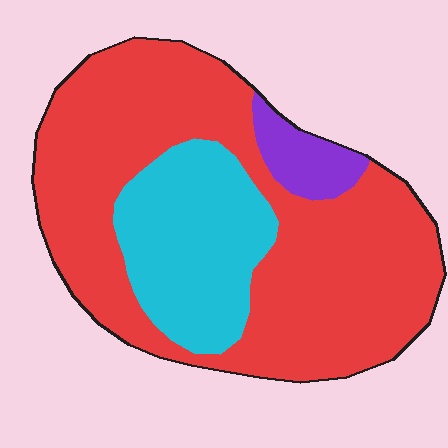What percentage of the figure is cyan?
Cyan takes up about one quarter (1/4) of the figure.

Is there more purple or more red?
Red.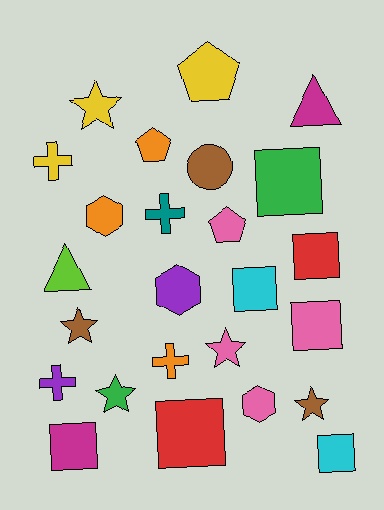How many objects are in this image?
There are 25 objects.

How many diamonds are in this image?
There are no diamonds.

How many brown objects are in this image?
There are 3 brown objects.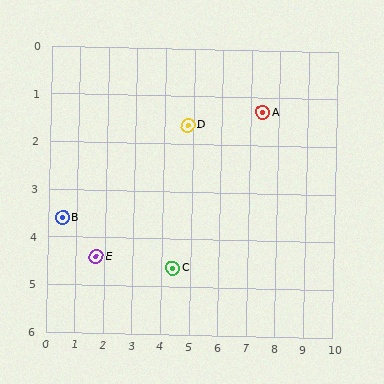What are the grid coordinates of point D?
Point D is at approximately (4.8, 1.6).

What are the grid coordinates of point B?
Point B is at approximately (0.5, 3.6).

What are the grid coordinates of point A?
Point A is at approximately (7.4, 1.3).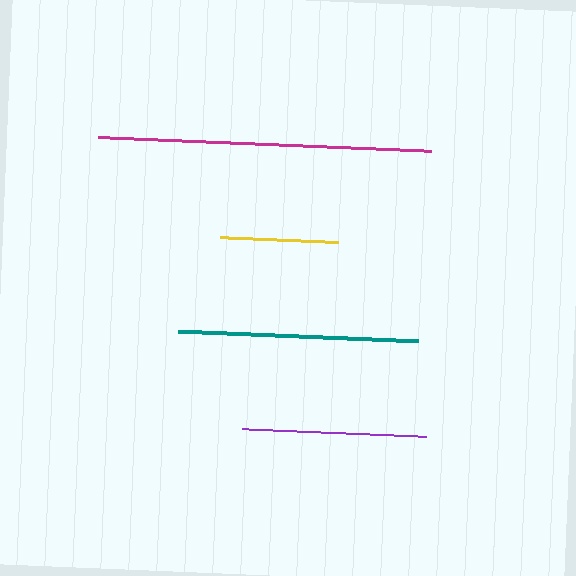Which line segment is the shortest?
The yellow line is the shortest at approximately 118 pixels.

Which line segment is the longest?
The magenta line is the longest at approximately 333 pixels.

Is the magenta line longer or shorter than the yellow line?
The magenta line is longer than the yellow line.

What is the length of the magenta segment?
The magenta segment is approximately 333 pixels long.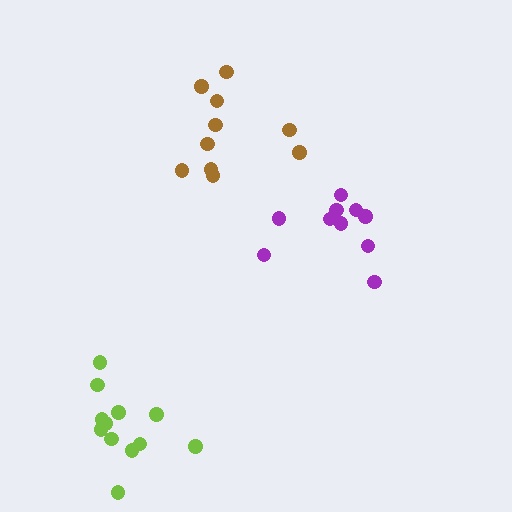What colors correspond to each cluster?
The clusters are colored: brown, purple, lime.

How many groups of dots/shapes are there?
There are 3 groups.